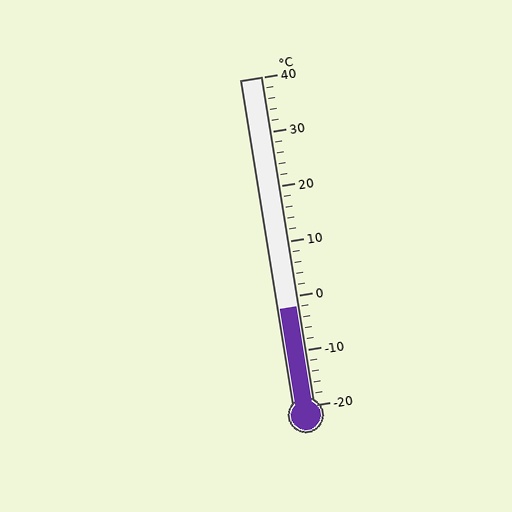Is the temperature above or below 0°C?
The temperature is below 0°C.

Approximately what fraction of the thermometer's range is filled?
The thermometer is filled to approximately 30% of its range.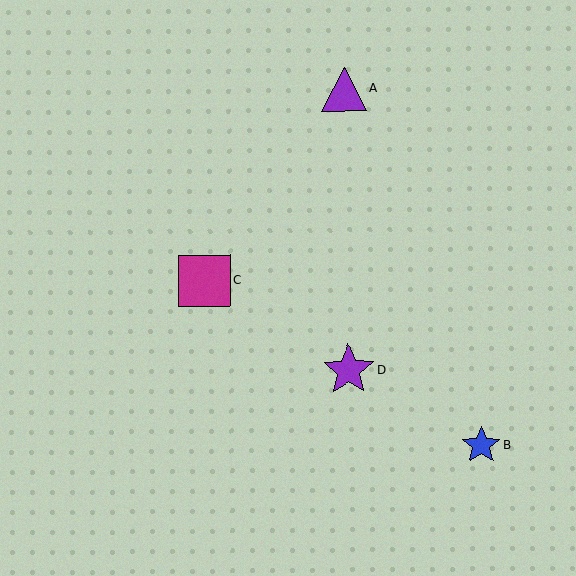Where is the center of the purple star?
The center of the purple star is at (348, 370).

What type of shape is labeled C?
Shape C is a magenta square.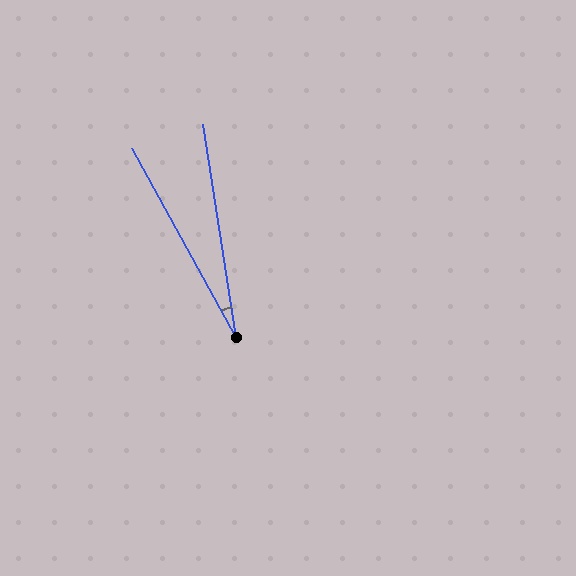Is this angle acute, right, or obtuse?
It is acute.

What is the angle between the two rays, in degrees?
Approximately 20 degrees.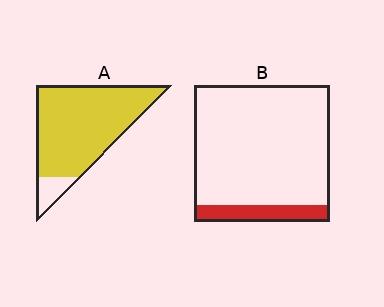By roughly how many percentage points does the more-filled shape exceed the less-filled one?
By roughly 75 percentage points (A over B).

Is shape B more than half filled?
No.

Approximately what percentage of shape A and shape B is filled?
A is approximately 90% and B is approximately 10%.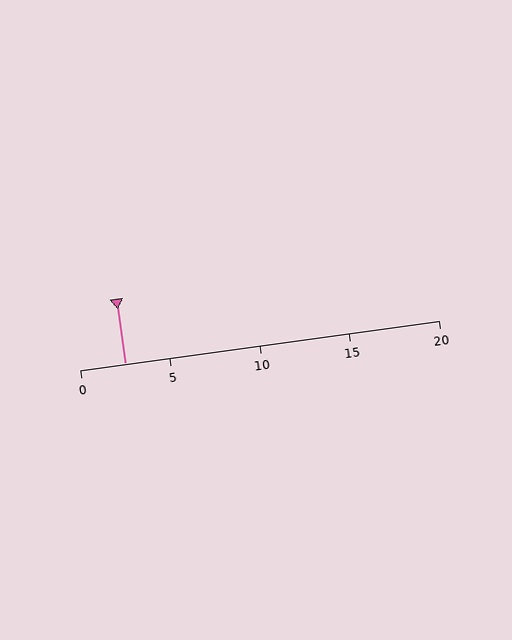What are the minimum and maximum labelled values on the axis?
The axis runs from 0 to 20.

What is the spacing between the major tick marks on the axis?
The major ticks are spaced 5 apart.